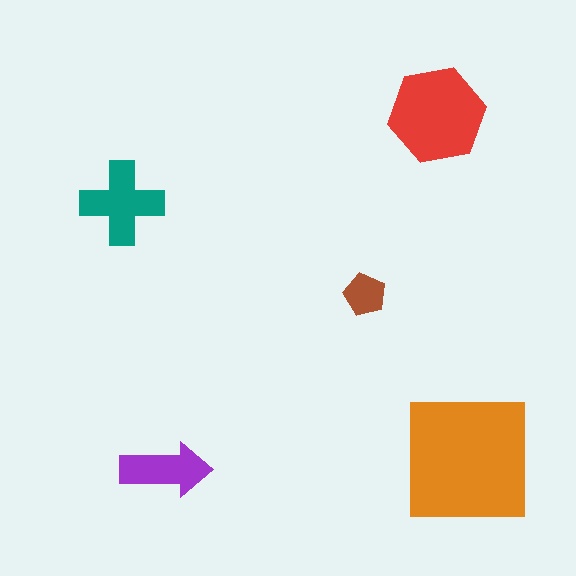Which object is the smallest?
The brown pentagon.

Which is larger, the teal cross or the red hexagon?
The red hexagon.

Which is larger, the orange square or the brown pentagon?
The orange square.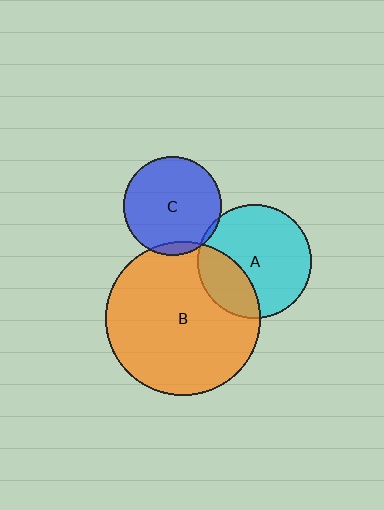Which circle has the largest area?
Circle B (orange).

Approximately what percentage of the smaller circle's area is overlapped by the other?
Approximately 5%.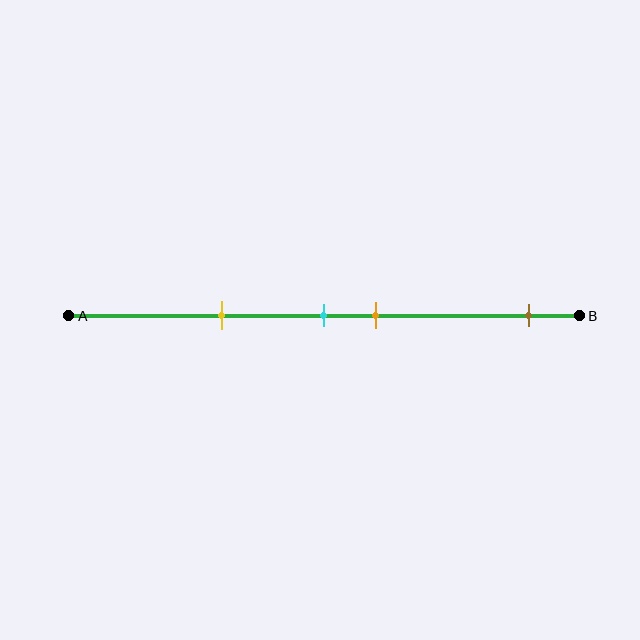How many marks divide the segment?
There are 4 marks dividing the segment.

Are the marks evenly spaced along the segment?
No, the marks are not evenly spaced.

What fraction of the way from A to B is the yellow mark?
The yellow mark is approximately 30% (0.3) of the way from A to B.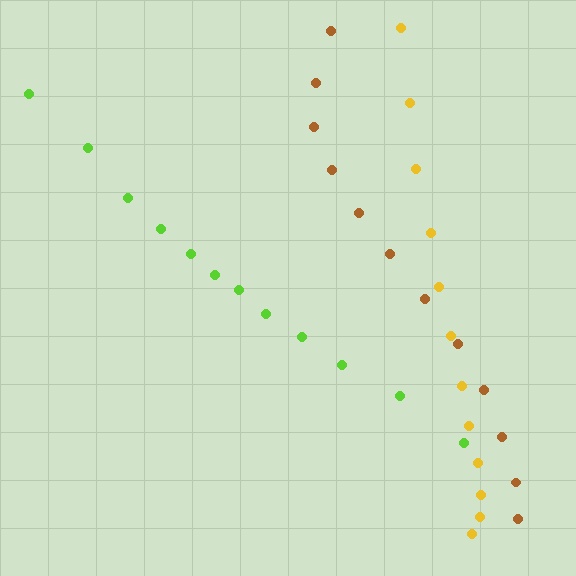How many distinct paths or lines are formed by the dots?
There are 3 distinct paths.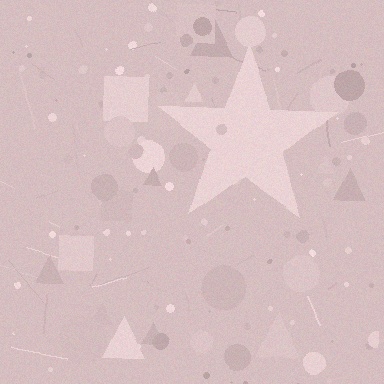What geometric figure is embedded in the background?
A star is embedded in the background.